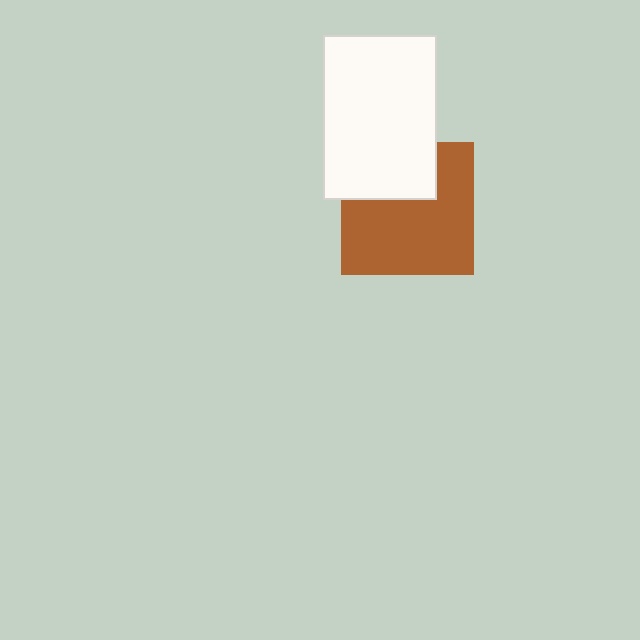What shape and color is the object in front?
The object in front is a white rectangle.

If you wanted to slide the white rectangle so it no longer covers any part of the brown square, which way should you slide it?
Slide it up — that is the most direct way to separate the two shapes.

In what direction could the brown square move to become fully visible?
The brown square could move down. That would shift it out from behind the white rectangle entirely.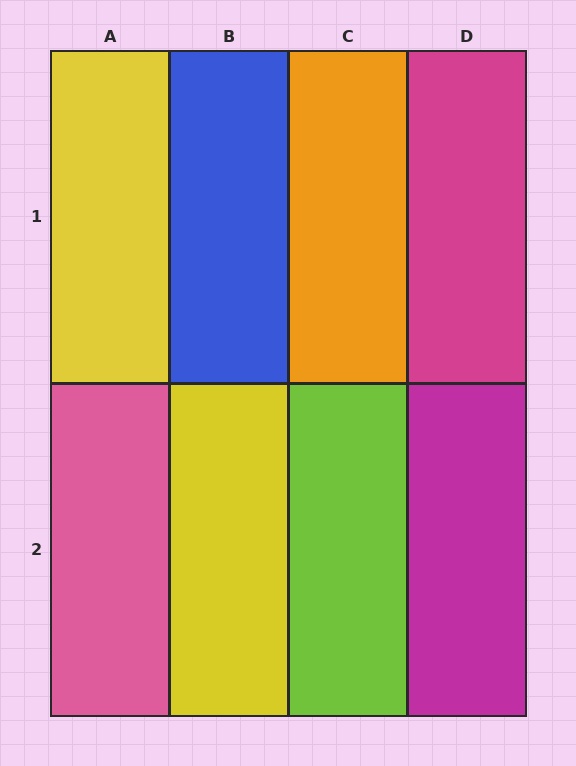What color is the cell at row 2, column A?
Pink.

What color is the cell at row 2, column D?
Magenta.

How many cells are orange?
1 cell is orange.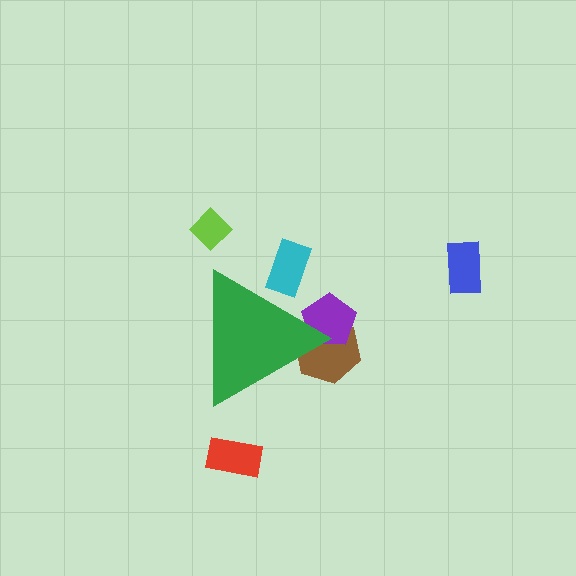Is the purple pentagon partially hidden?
Yes, the purple pentagon is partially hidden behind the green triangle.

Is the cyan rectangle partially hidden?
Yes, the cyan rectangle is partially hidden behind the green triangle.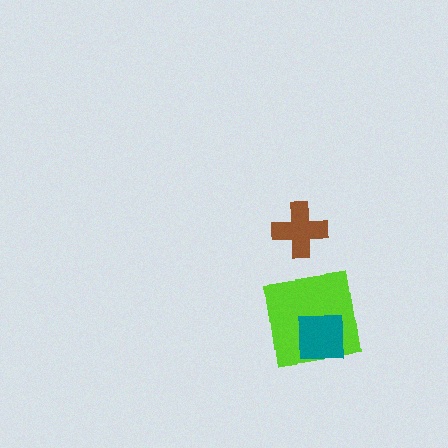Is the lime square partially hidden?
Yes, it is partially covered by another shape.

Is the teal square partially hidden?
No, no other shape covers it.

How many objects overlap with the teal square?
1 object overlaps with the teal square.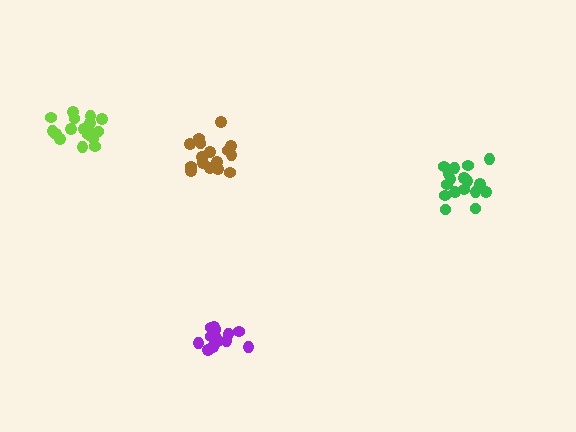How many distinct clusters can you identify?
There are 4 distinct clusters.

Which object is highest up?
The lime cluster is topmost.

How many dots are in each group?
Group 1: 13 dots, Group 2: 16 dots, Group 3: 17 dots, Group 4: 18 dots (64 total).